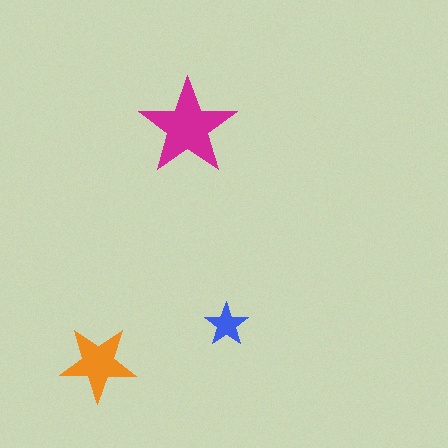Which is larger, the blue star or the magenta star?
The magenta one.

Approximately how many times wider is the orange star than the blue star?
About 1.5 times wider.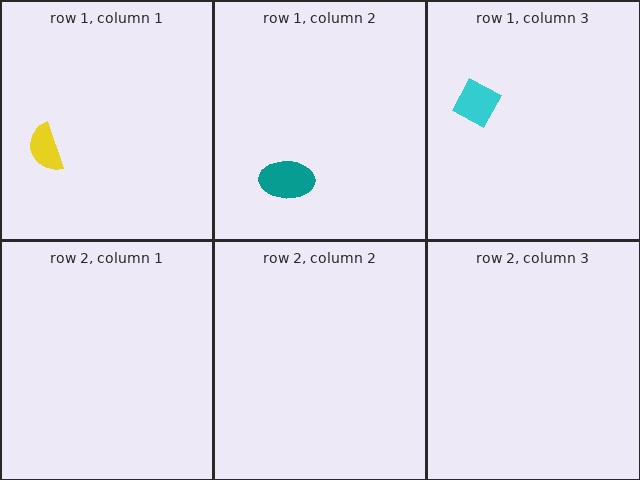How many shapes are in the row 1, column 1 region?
1.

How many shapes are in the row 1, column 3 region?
1.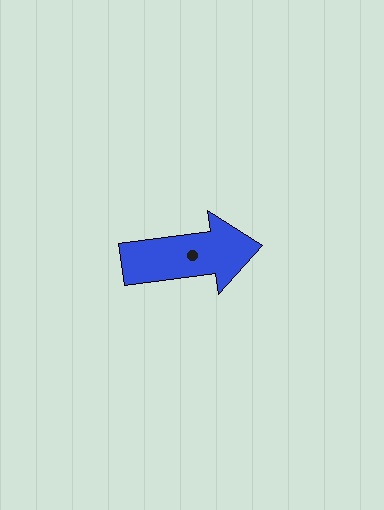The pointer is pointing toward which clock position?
Roughly 3 o'clock.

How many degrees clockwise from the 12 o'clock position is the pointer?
Approximately 82 degrees.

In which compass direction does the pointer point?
East.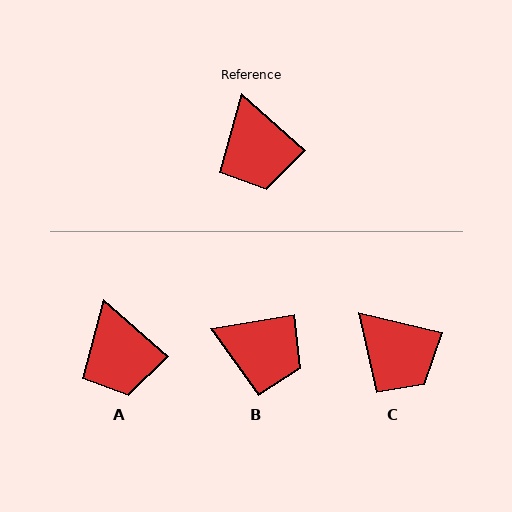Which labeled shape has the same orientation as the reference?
A.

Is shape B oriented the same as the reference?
No, it is off by about 51 degrees.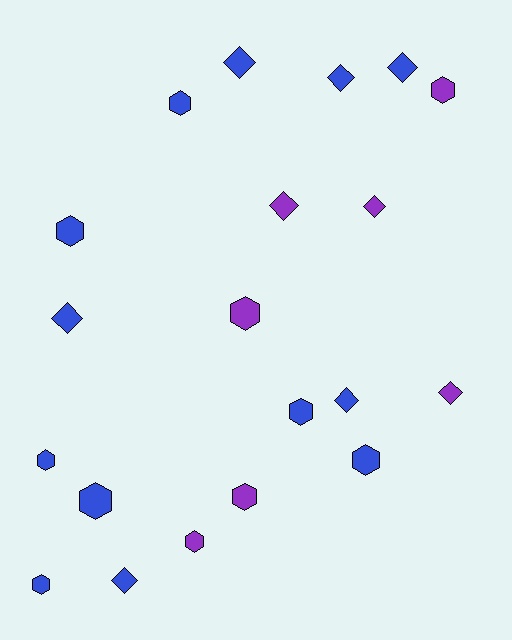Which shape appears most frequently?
Hexagon, with 11 objects.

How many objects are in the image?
There are 20 objects.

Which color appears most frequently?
Blue, with 13 objects.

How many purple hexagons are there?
There are 4 purple hexagons.